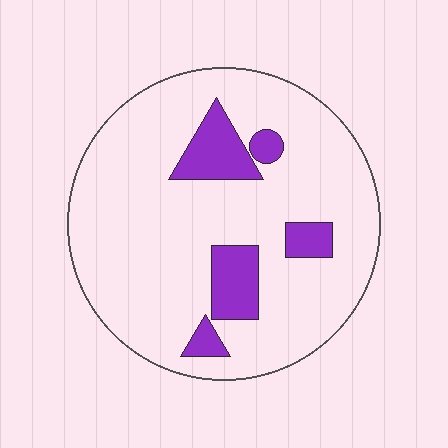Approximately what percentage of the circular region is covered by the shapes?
Approximately 15%.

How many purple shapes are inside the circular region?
5.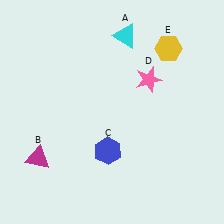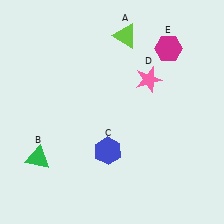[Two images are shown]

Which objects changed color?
A changed from cyan to lime. B changed from magenta to green. E changed from yellow to magenta.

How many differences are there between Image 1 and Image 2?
There are 3 differences between the two images.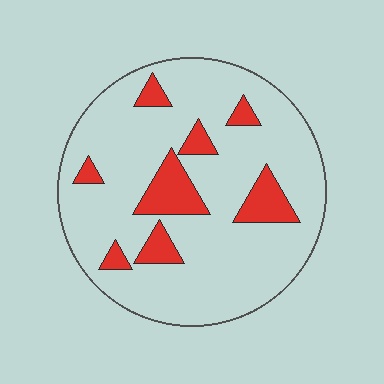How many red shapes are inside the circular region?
8.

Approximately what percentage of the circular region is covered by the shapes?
Approximately 15%.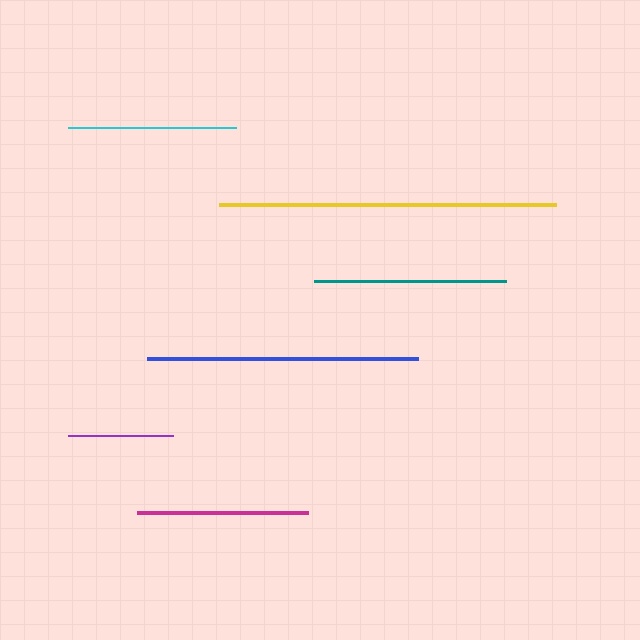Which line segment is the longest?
The yellow line is the longest at approximately 337 pixels.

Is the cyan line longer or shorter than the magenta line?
The magenta line is longer than the cyan line.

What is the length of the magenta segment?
The magenta segment is approximately 171 pixels long.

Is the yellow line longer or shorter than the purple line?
The yellow line is longer than the purple line.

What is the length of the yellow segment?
The yellow segment is approximately 337 pixels long.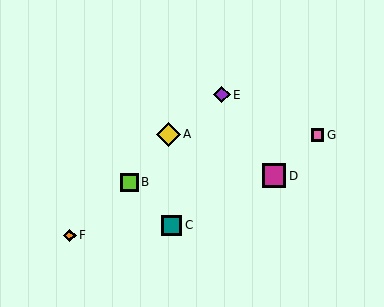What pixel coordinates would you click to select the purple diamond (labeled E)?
Click at (222, 95) to select the purple diamond E.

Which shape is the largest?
The yellow diamond (labeled A) is the largest.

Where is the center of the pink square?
The center of the pink square is at (318, 135).